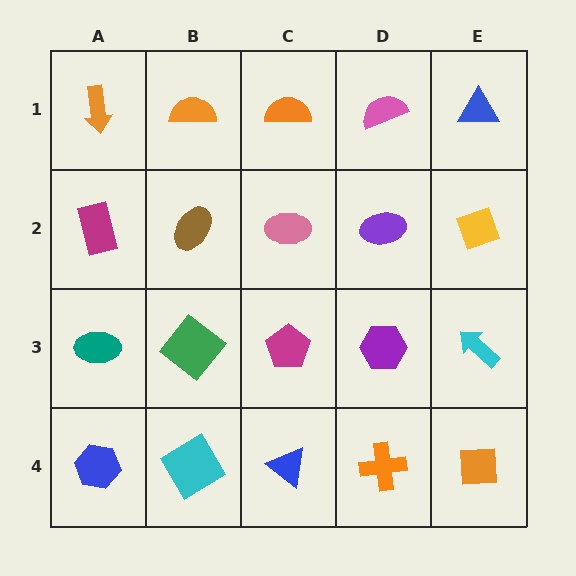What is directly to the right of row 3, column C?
A purple hexagon.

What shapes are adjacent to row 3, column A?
A magenta rectangle (row 2, column A), a blue hexagon (row 4, column A), a green diamond (row 3, column B).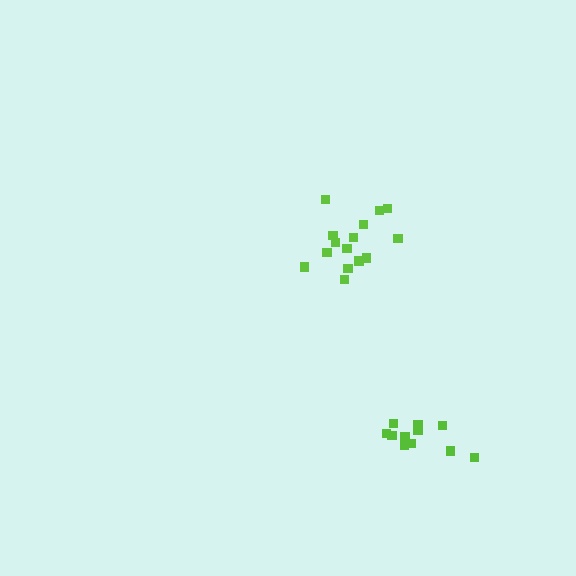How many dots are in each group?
Group 1: 11 dots, Group 2: 16 dots (27 total).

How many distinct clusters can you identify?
There are 2 distinct clusters.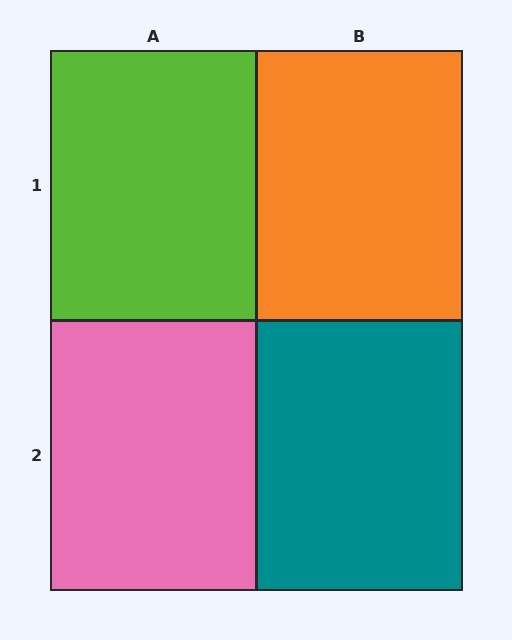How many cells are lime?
1 cell is lime.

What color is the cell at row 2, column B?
Teal.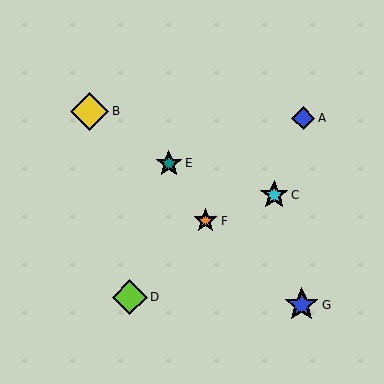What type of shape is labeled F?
Shape F is an orange star.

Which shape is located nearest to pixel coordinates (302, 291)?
The blue star (labeled G) at (302, 305) is nearest to that location.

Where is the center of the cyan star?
The center of the cyan star is at (274, 195).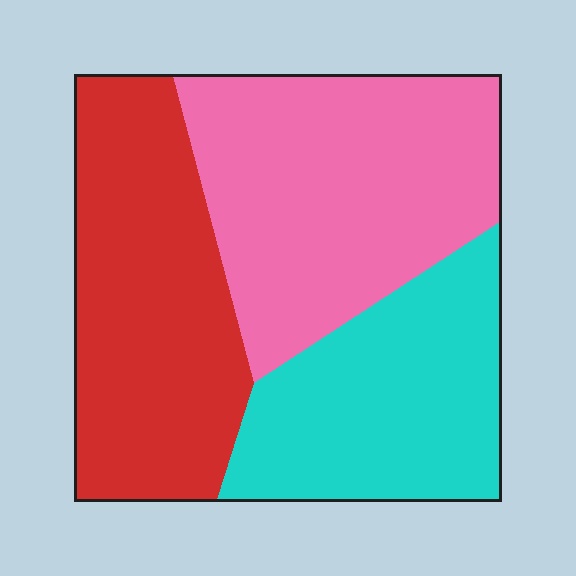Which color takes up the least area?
Cyan, at roughly 30%.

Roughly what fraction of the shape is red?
Red covers around 35% of the shape.